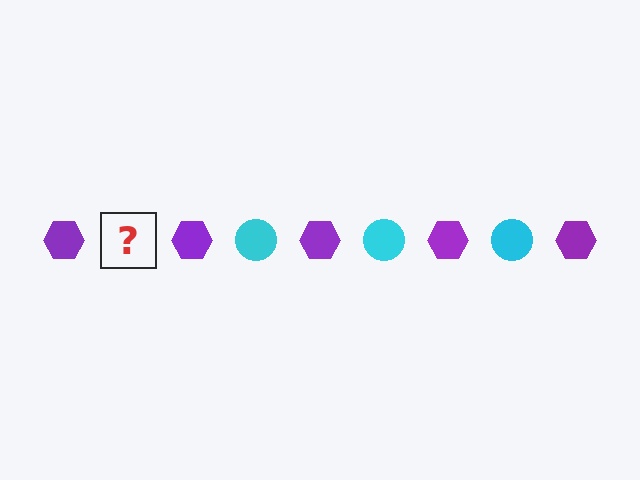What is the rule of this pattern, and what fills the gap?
The rule is that the pattern alternates between purple hexagon and cyan circle. The gap should be filled with a cyan circle.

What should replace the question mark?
The question mark should be replaced with a cyan circle.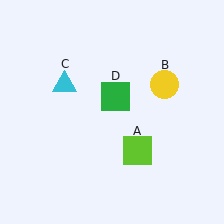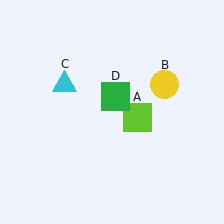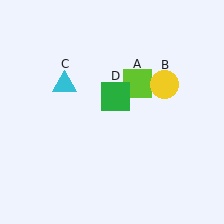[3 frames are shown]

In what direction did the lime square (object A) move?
The lime square (object A) moved up.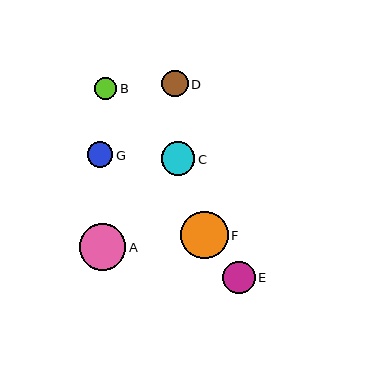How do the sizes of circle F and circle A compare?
Circle F and circle A are approximately the same size.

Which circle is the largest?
Circle F is the largest with a size of approximately 47 pixels.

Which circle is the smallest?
Circle B is the smallest with a size of approximately 22 pixels.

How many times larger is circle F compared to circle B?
Circle F is approximately 2.1 times the size of circle B.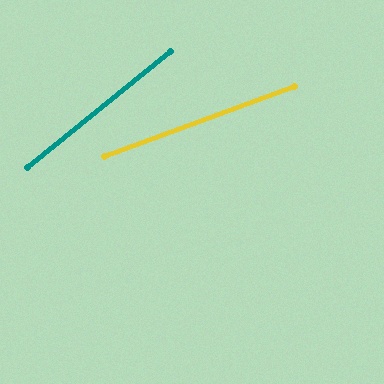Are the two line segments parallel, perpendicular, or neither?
Neither parallel nor perpendicular — they differ by about 19°.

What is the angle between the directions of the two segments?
Approximately 19 degrees.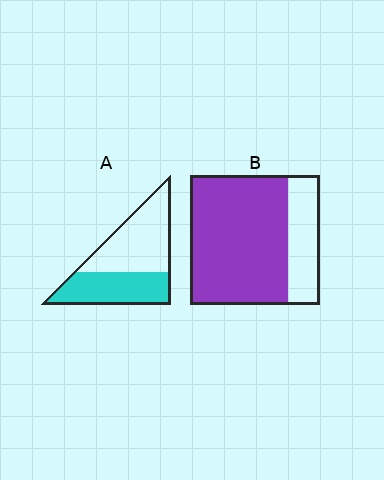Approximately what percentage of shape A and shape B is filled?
A is approximately 45% and B is approximately 75%.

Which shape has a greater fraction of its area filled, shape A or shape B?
Shape B.